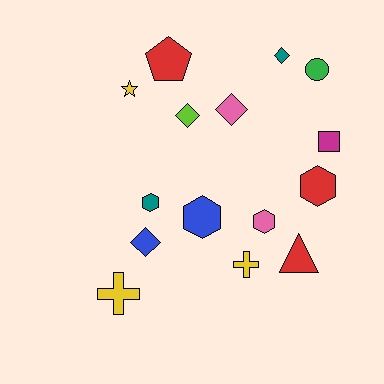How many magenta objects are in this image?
There is 1 magenta object.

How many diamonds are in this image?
There are 4 diamonds.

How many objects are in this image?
There are 15 objects.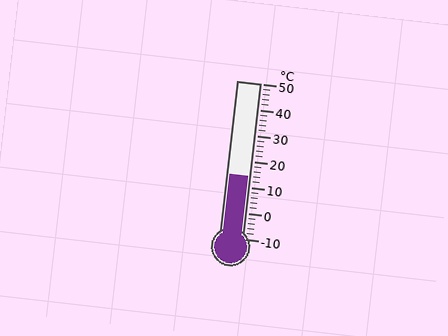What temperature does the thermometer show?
The thermometer shows approximately 14°C.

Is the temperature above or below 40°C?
The temperature is below 40°C.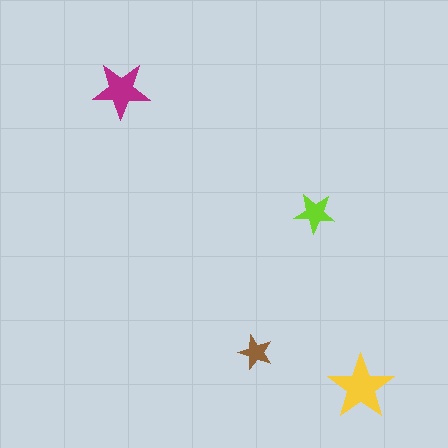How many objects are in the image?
There are 4 objects in the image.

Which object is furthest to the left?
The magenta star is leftmost.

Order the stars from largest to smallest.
the yellow one, the magenta one, the lime one, the brown one.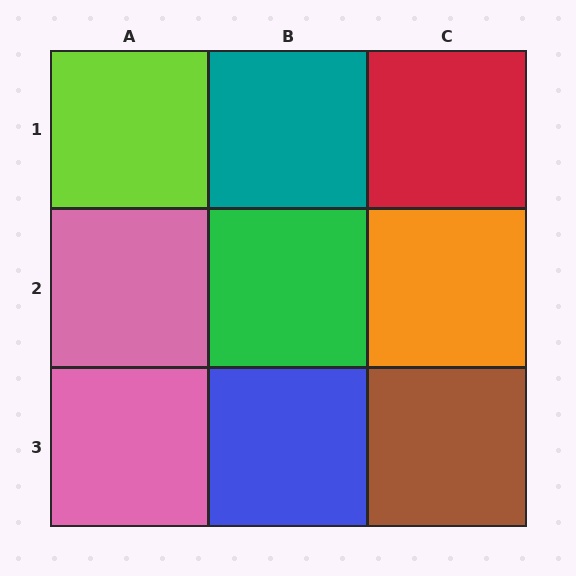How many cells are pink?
2 cells are pink.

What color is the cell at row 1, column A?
Lime.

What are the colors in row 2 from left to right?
Pink, green, orange.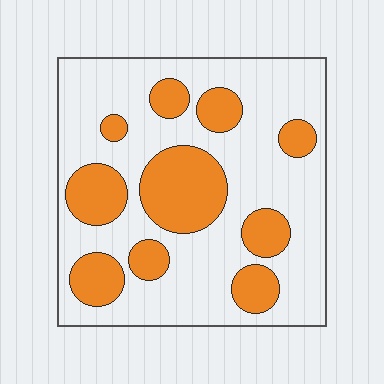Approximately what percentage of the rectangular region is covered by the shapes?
Approximately 30%.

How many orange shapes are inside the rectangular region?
10.